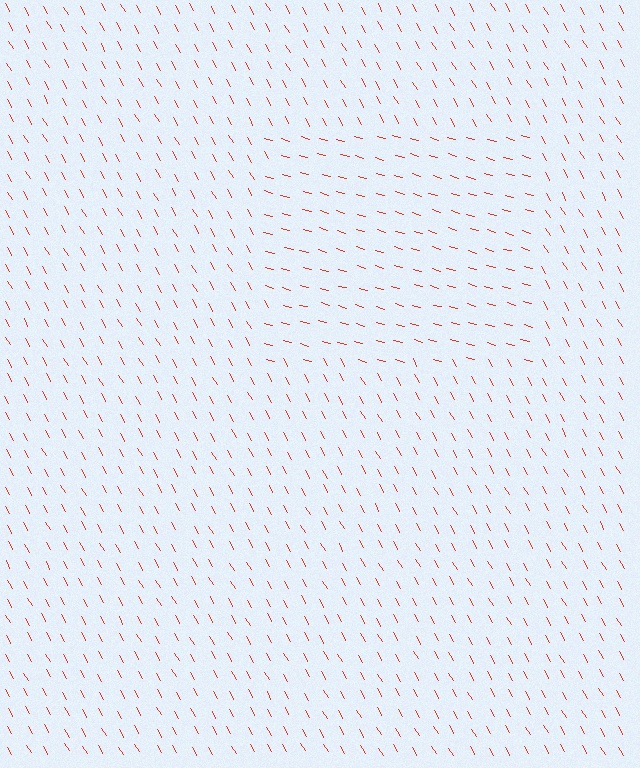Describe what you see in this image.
The image is filled with small red line segments. A rectangle region in the image has lines oriented differently from the surrounding lines, creating a visible texture boundary.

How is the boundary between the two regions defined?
The boundary is defined purely by a change in line orientation (approximately 45 degrees difference). All lines are the same color and thickness.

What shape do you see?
I see a rectangle.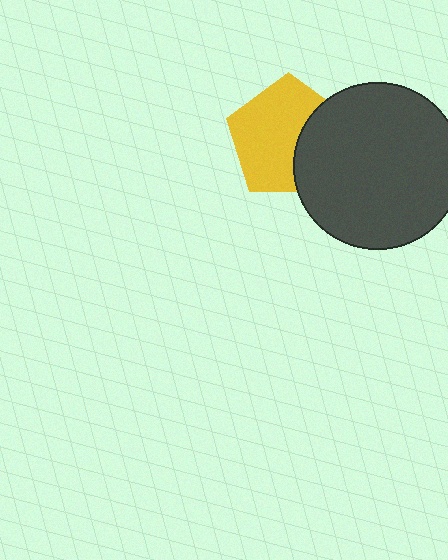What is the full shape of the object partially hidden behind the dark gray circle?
The partially hidden object is a yellow pentagon.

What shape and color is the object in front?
The object in front is a dark gray circle.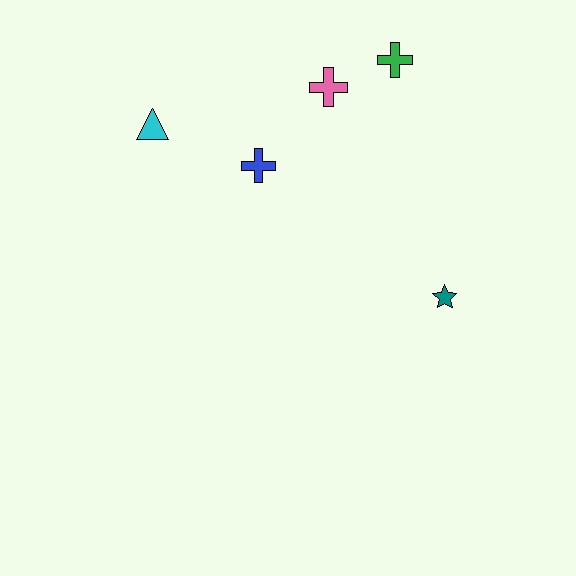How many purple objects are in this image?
There are no purple objects.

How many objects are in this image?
There are 5 objects.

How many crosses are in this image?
There are 3 crosses.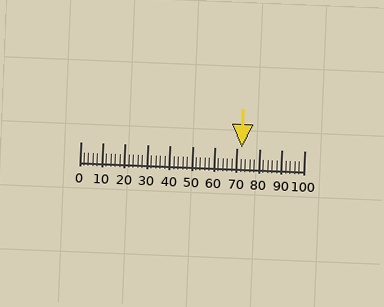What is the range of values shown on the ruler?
The ruler shows values from 0 to 100.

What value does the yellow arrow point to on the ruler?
The yellow arrow points to approximately 72.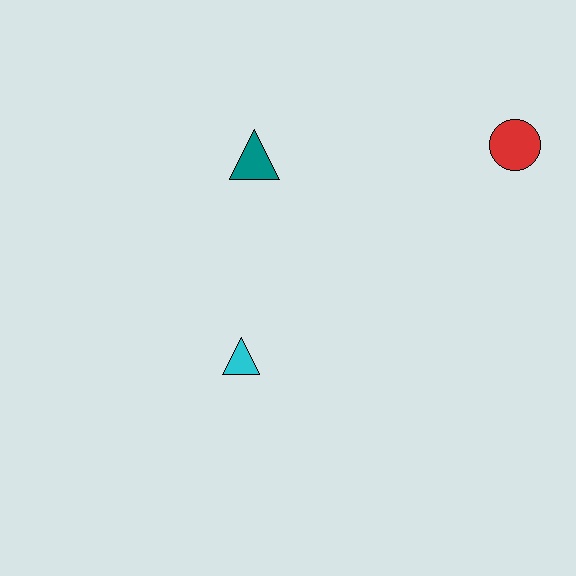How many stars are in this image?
There are no stars.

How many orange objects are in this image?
There are no orange objects.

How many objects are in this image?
There are 3 objects.